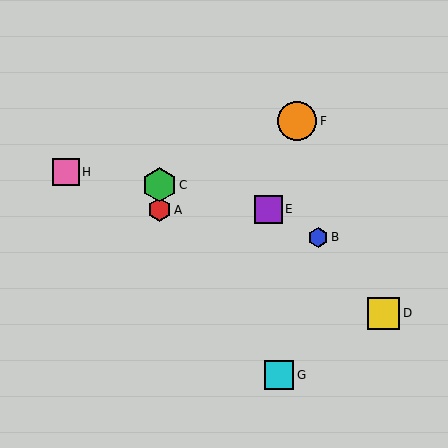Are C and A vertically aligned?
Yes, both are at x≈159.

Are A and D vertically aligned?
No, A is at x≈159 and D is at x≈384.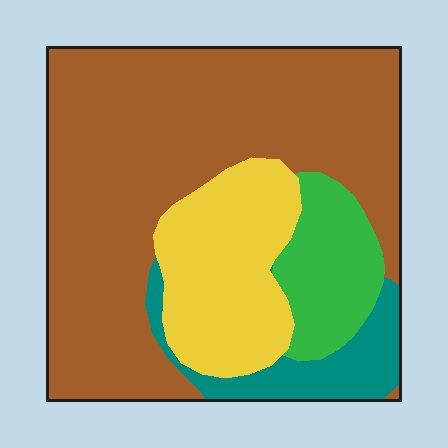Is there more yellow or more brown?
Brown.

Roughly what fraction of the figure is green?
Green takes up about one tenth (1/10) of the figure.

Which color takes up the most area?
Brown, at roughly 60%.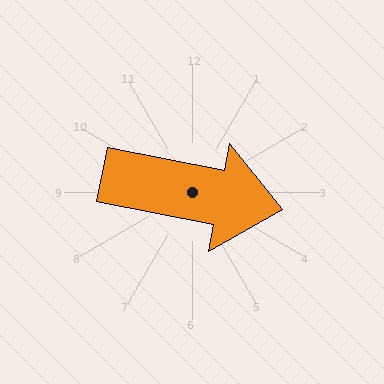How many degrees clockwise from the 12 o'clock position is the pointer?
Approximately 101 degrees.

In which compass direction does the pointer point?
East.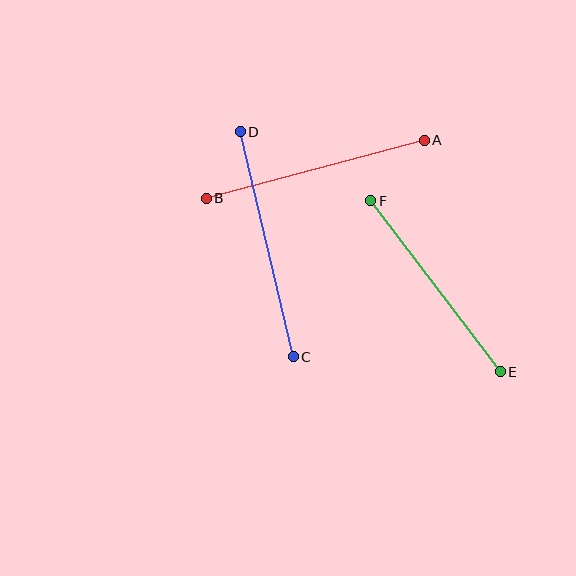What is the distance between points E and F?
The distance is approximately 215 pixels.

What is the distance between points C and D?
The distance is approximately 231 pixels.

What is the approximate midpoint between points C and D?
The midpoint is at approximately (267, 244) pixels.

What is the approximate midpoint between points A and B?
The midpoint is at approximately (315, 169) pixels.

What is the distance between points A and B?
The distance is approximately 225 pixels.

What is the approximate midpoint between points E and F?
The midpoint is at approximately (436, 286) pixels.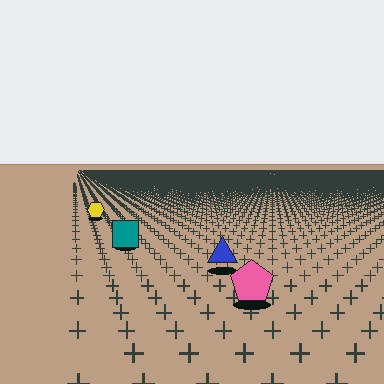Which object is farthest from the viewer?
The yellow hexagon is farthest from the viewer. It appears smaller and the ground texture around it is denser.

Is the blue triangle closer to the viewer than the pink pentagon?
No. The pink pentagon is closer — you can tell from the texture gradient: the ground texture is coarser near it.